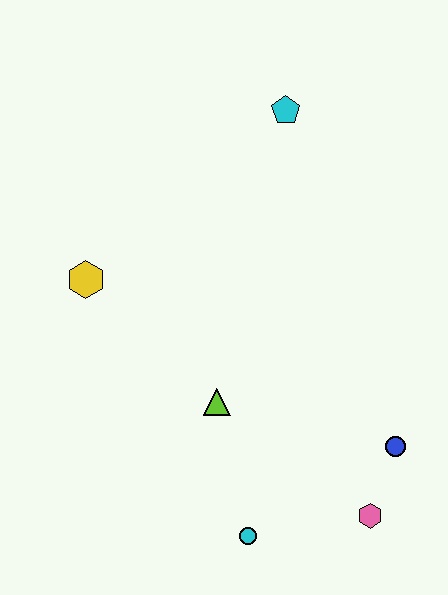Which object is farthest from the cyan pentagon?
The cyan circle is farthest from the cyan pentagon.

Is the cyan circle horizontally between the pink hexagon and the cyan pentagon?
No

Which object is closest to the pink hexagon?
The blue circle is closest to the pink hexagon.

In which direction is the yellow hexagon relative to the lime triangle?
The yellow hexagon is to the left of the lime triangle.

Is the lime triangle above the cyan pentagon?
No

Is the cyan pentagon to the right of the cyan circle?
Yes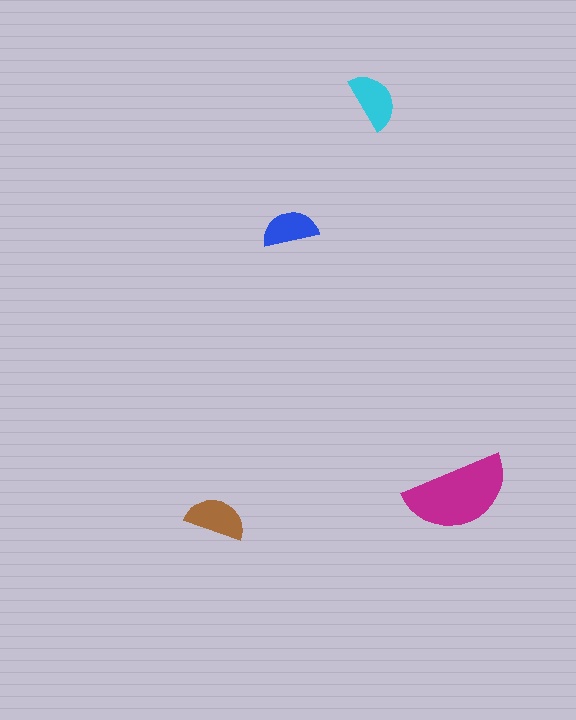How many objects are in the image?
There are 4 objects in the image.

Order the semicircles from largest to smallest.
the magenta one, the brown one, the cyan one, the blue one.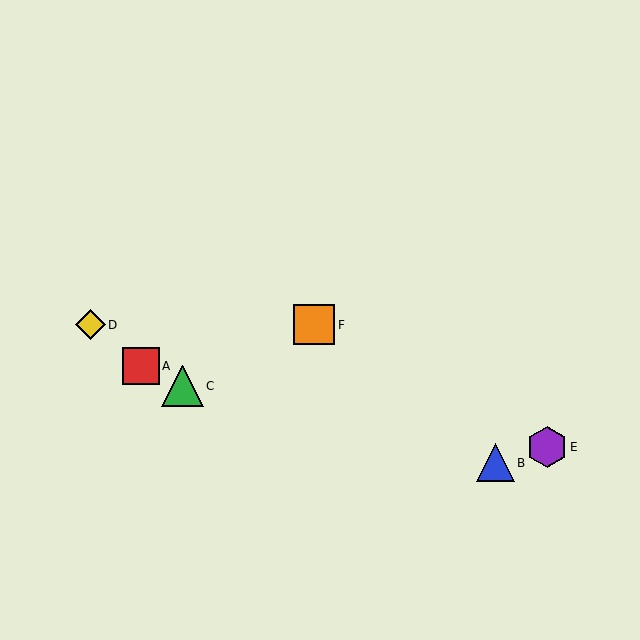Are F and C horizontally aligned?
No, F is at y≈325 and C is at y≈386.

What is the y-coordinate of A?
Object A is at y≈366.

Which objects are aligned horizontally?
Objects D, F are aligned horizontally.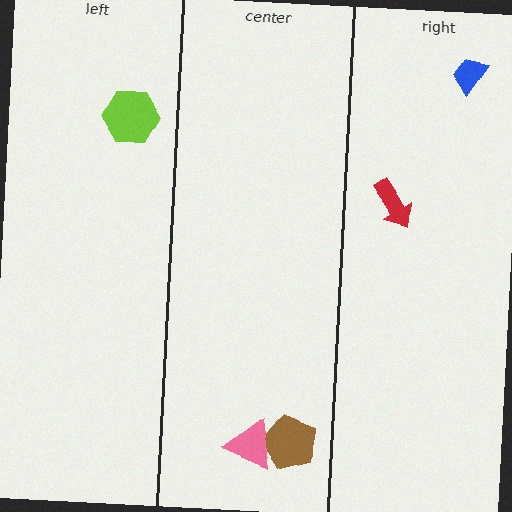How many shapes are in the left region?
1.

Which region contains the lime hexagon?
The left region.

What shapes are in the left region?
The lime hexagon.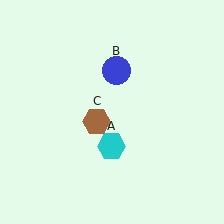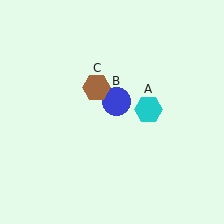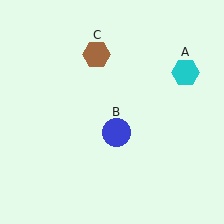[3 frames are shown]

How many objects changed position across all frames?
3 objects changed position: cyan hexagon (object A), blue circle (object B), brown hexagon (object C).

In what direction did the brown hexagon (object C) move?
The brown hexagon (object C) moved up.